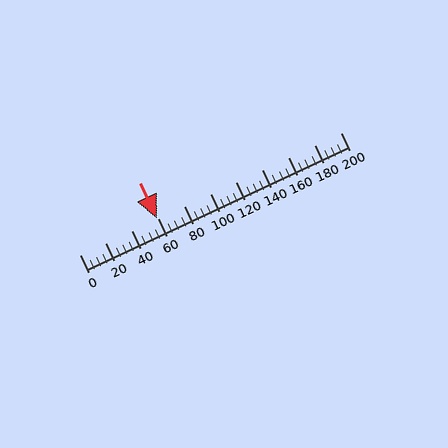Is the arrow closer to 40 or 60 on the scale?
The arrow is closer to 60.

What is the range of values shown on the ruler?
The ruler shows values from 0 to 200.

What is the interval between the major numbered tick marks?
The major tick marks are spaced 20 units apart.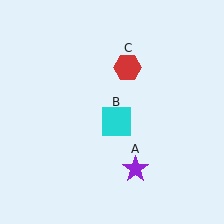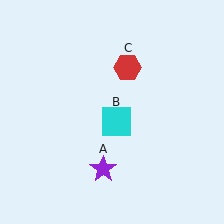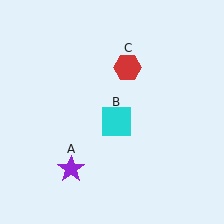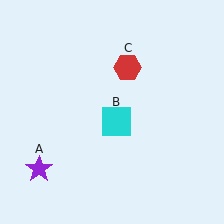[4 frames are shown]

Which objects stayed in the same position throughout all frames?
Cyan square (object B) and red hexagon (object C) remained stationary.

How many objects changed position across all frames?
1 object changed position: purple star (object A).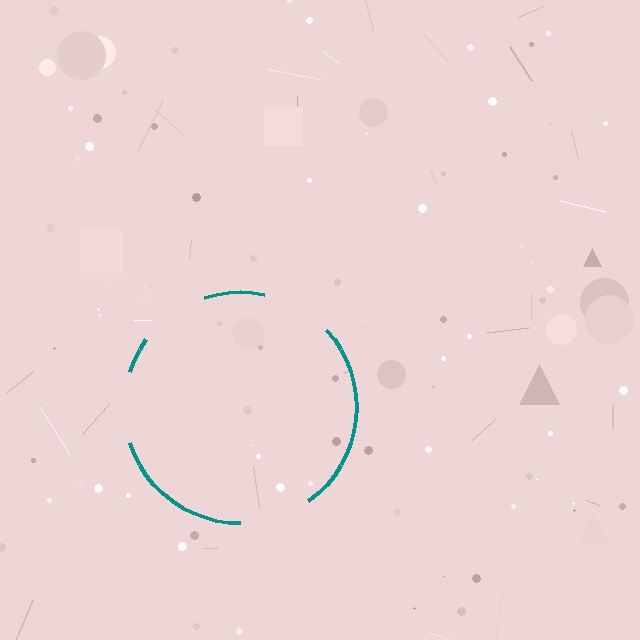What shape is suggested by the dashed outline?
The dashed outline suggests a circle.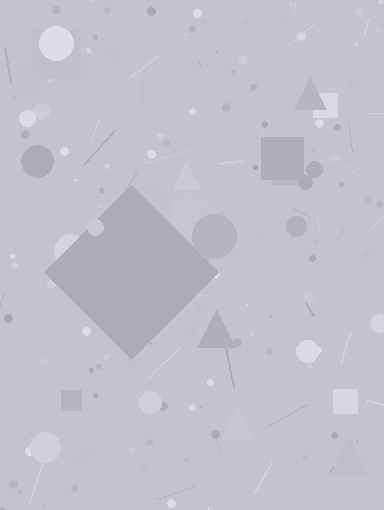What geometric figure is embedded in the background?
A diamond is embedded in the background.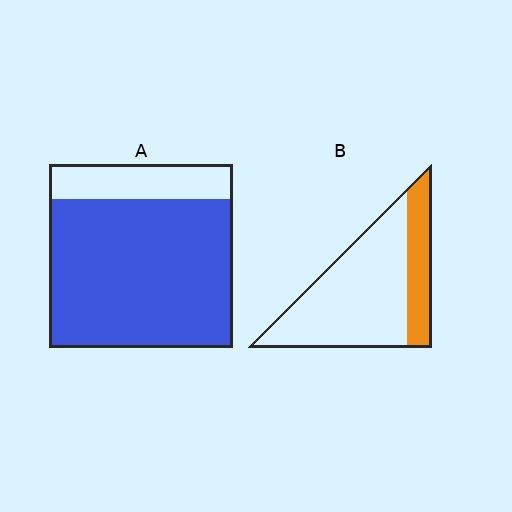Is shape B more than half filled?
No.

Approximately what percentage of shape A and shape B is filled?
A is approximately 80% and B is approximately 25%.